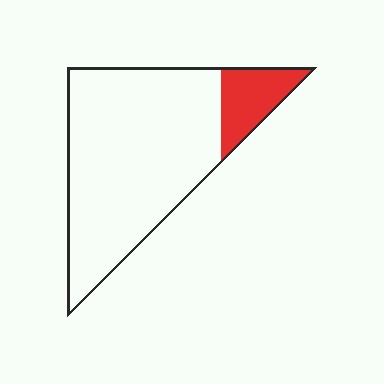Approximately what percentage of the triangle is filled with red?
Approximately 15%.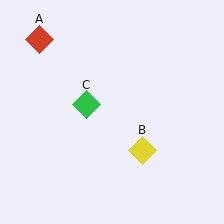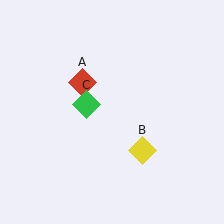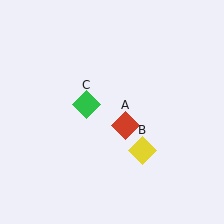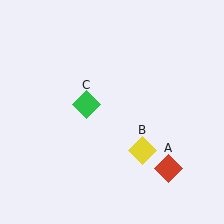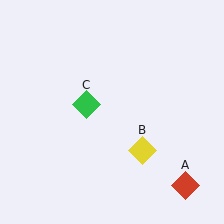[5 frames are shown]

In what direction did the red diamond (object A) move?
The red diamond (object A) moved down and to the right.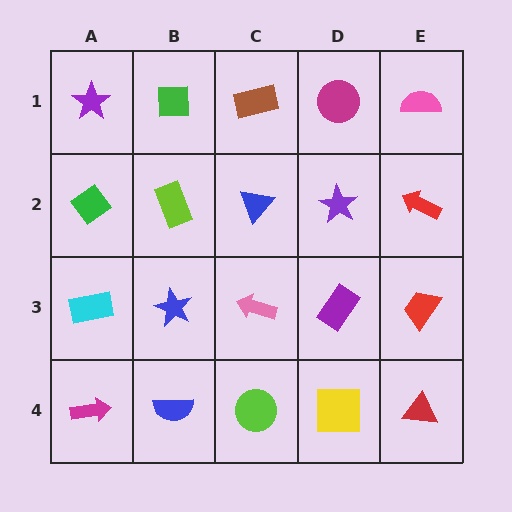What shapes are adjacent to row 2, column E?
A pink semicircle (row 1, column E), a red trapezoid (row 3, column E), a purple star (row 2, column D).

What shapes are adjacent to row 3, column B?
A lime rectangle (row 2, column B), a blue semicircle (row 4, column B), a cyan rectangle (row 3, column A), a pink arrow (row 3, column C).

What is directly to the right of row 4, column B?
A lime circle.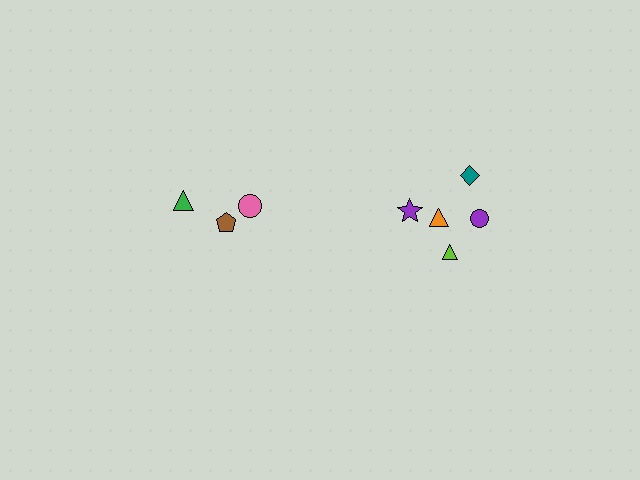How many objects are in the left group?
There are 3 objects.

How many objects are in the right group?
There are 5 objects.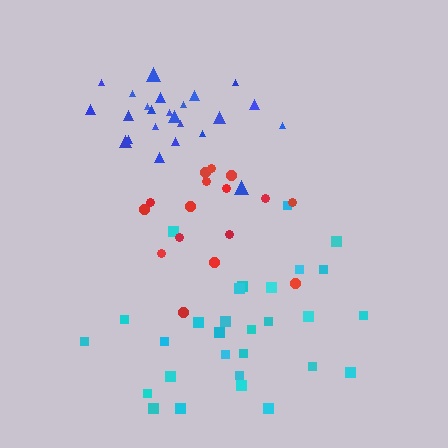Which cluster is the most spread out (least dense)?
Red.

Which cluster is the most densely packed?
Blue.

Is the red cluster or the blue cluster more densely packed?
Blue.